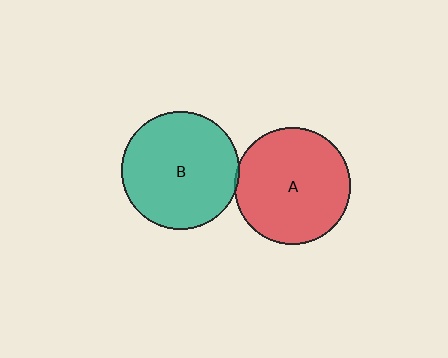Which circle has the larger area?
Circle B (teal).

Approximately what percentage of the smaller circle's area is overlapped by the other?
Approximately 5%.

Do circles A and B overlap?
Yes.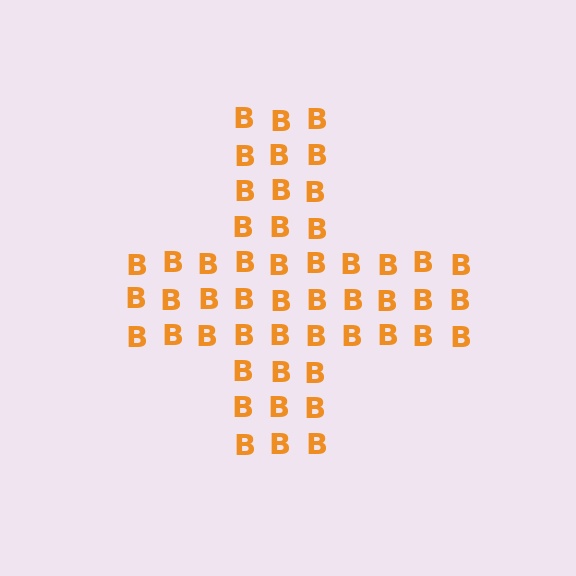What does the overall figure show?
The overall figure shows a cross.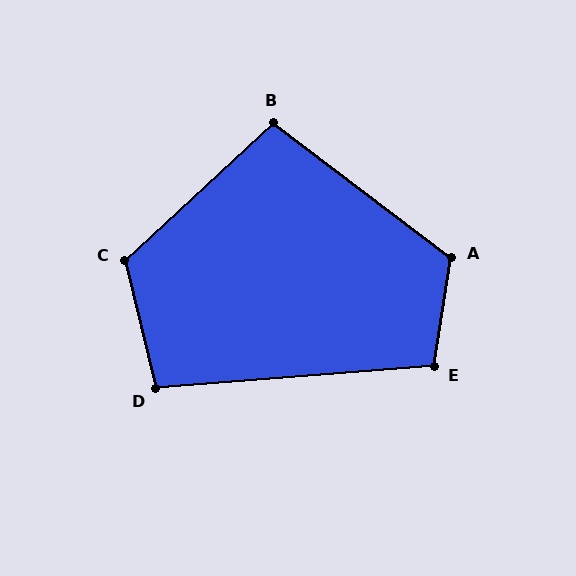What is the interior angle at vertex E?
Approximately 103 degrees (obtuse).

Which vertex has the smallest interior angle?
D, at approximately 99 degrees.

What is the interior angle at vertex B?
Approximately 100 degrees (obtuse).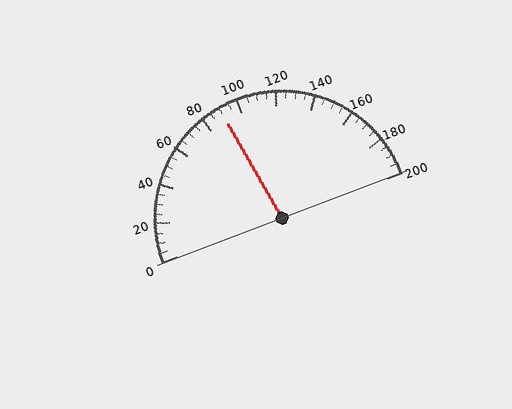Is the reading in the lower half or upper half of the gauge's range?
The reading is in the lower half of the range (0 to 200).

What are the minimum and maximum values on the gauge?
The gauge ranges from 0 to 200.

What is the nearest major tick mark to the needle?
The nearest major tick mark is 80.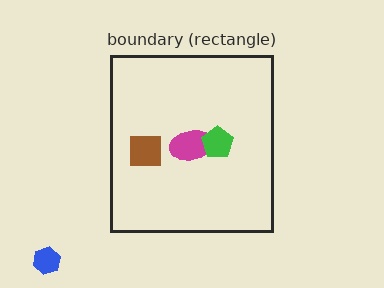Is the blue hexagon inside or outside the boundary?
Outside.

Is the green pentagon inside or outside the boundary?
Inside.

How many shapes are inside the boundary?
3 inside, 1 outside.